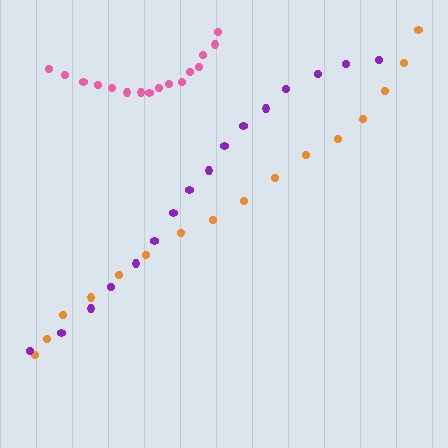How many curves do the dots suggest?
There are 3 distinct paths.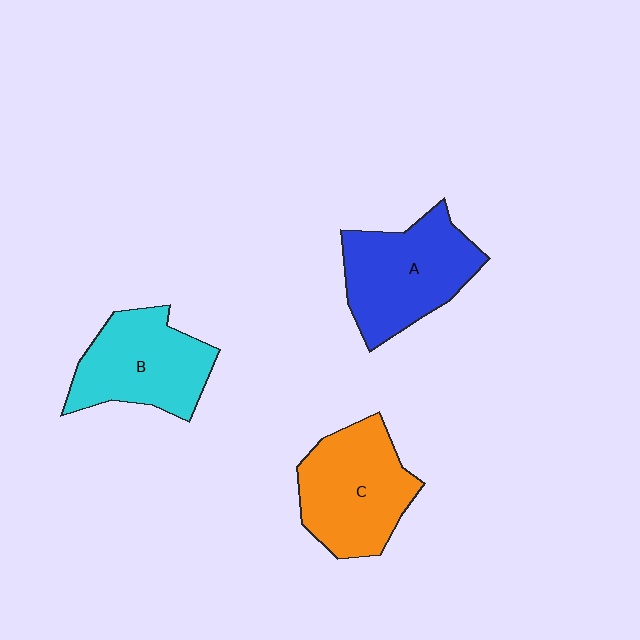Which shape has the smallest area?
Shape B (cyan).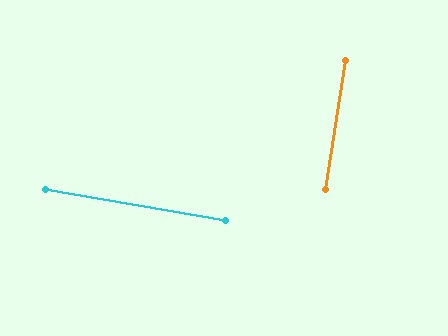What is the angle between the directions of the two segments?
Approximately 89 degrees.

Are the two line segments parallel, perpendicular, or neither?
Perpendicular — they meet at approximately 89°.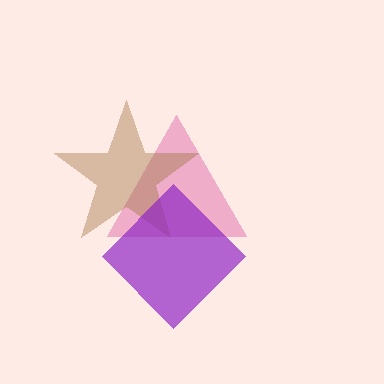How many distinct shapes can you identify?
There are 3 distinct shapes: a pink triangle, a brown star, a purple diamond.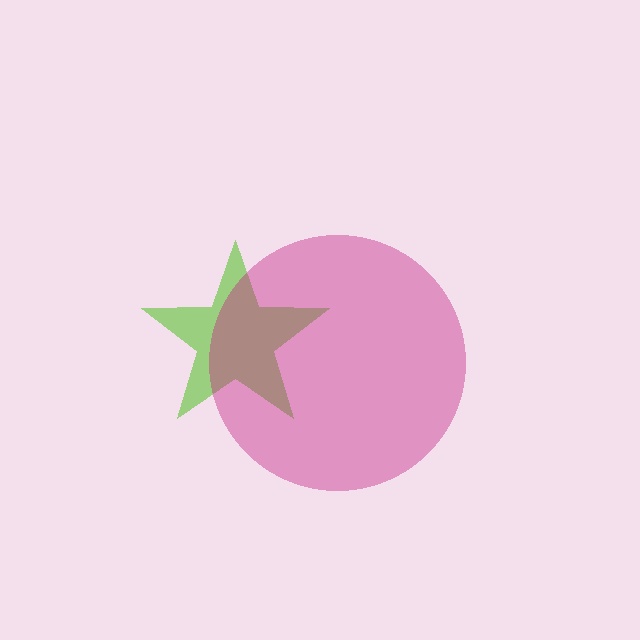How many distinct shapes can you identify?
There are 2 distinct shapes: a lime star, a magenta circle.